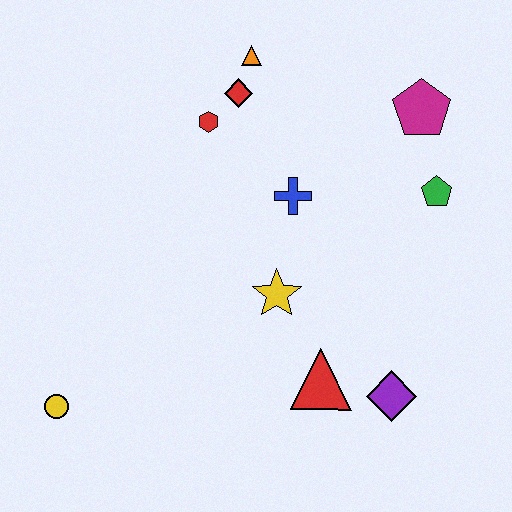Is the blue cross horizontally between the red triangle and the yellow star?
Yes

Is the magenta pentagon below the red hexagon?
No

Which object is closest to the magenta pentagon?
The green pentagon is closest to the magenta pentagon.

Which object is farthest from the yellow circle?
The magenta pentagon is farthest from the yellow circle.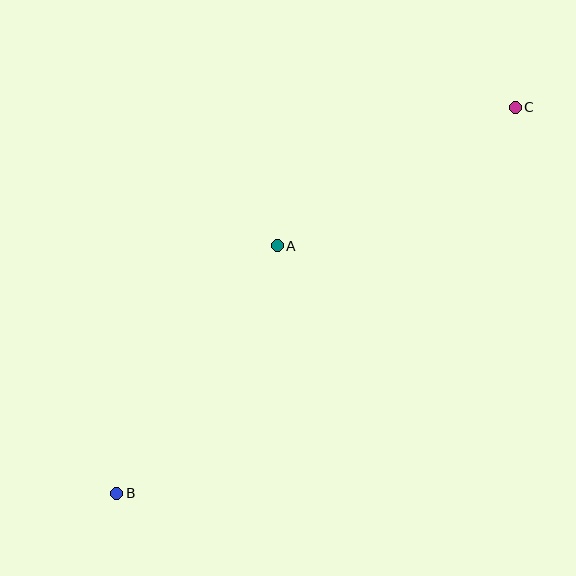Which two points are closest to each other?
Points A and C are closest to each other.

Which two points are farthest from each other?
Points B and C are farthest from each other.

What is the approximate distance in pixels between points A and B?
The distance between A and B is approximately 295 pixels.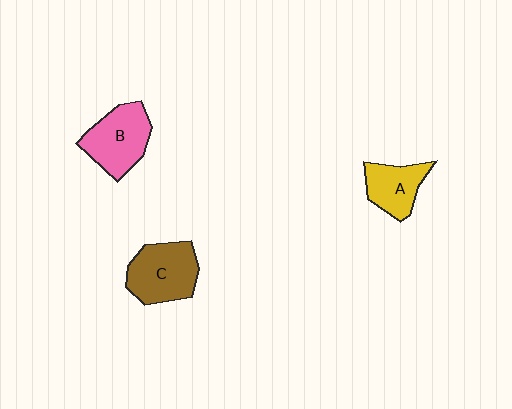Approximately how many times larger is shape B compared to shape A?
Approximately 1.4 times.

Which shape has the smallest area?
Shape A (yellow).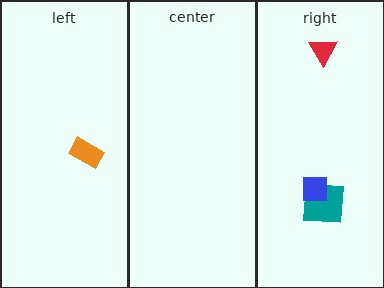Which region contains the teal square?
The right region.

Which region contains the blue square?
The right region.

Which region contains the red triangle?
The right region.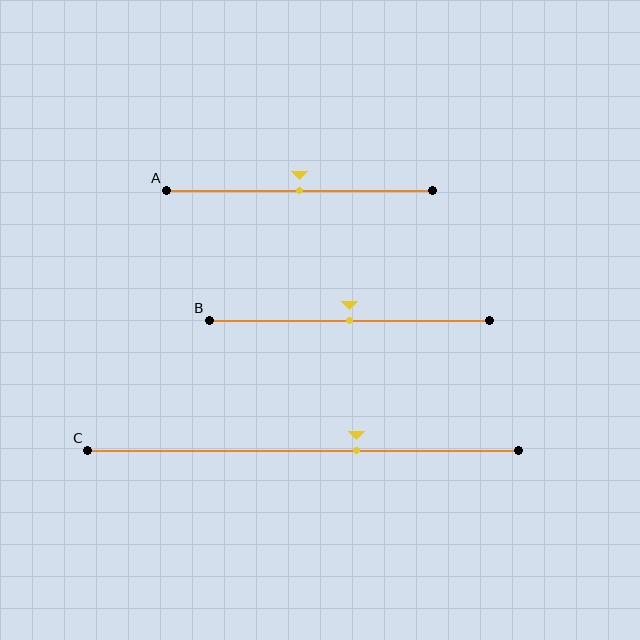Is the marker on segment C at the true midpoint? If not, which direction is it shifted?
No, the marker on segment C is shifted to the right by about 12% of the segment length.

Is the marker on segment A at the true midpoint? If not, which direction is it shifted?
Yes, the marker on segment A is at the true midpoint.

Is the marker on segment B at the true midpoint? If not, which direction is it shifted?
Yes, the marker on segment B is at the true midpoint.